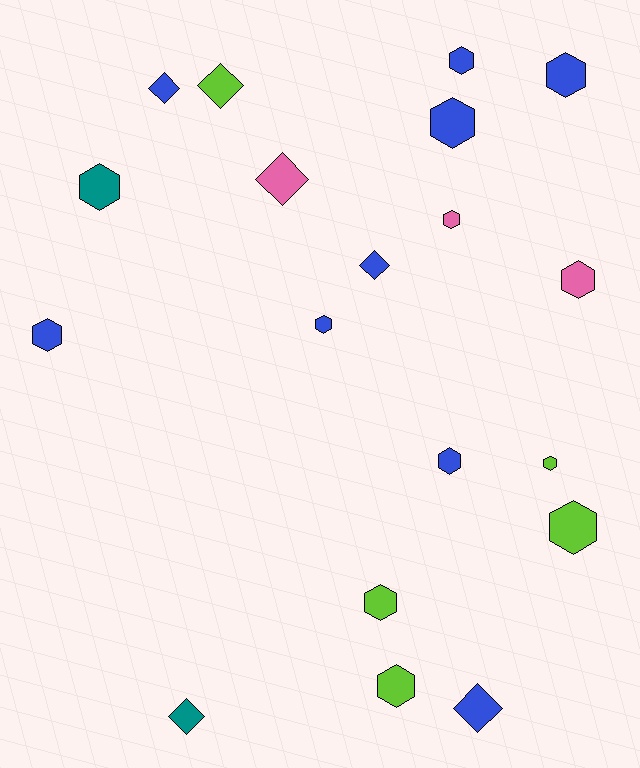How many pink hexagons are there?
There are 2 pink hexagons.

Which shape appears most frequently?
Hexagon, with 13 objects.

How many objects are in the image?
There are 19 objects.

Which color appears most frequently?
Blue, with 9 objects.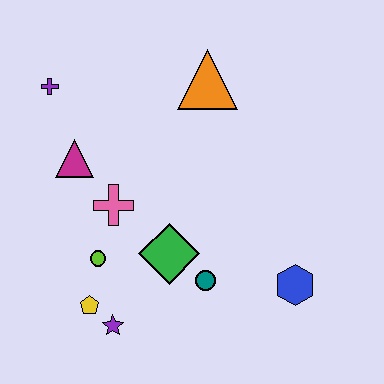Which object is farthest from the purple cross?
The blue hexagon is farthest from the purple cross.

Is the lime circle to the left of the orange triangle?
Yes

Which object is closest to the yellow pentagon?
The purple star is closest to the yellow pentagon.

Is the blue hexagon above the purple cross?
No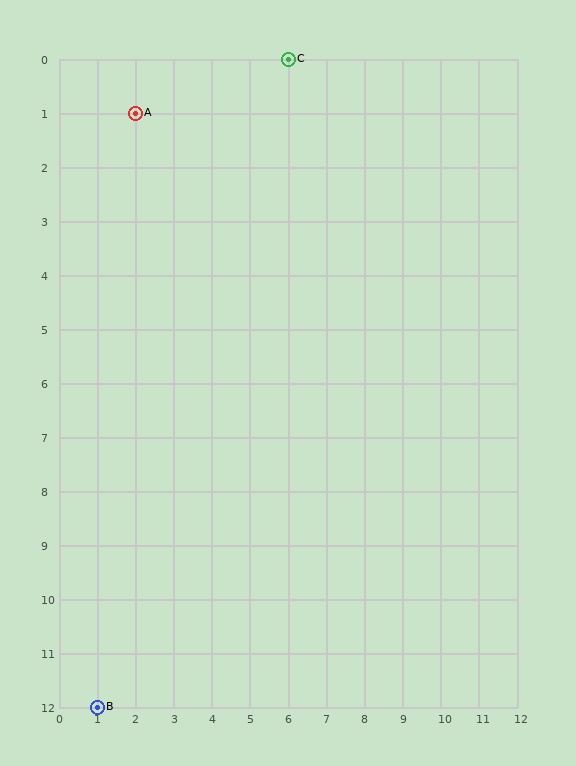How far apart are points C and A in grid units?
Points C and A are 4 columns and 1 row apart (about 4.1 grid units diagonally).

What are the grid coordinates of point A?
Point A is at grid coordinates (2, 1).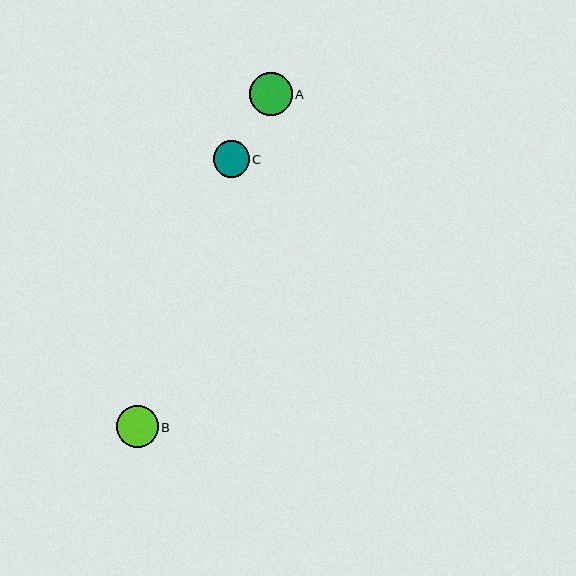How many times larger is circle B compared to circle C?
Circle B is approximately 1.2 times the size of circle C.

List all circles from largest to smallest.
From largest to smallest: A, B, C.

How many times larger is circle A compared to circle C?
Circle A is approximately 1.2 times the size of circle C.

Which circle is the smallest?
Circle C is the smallest with a size of approximately 36 pixels.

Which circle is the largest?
Circle A is the largest with a size of approximately 43 pixels.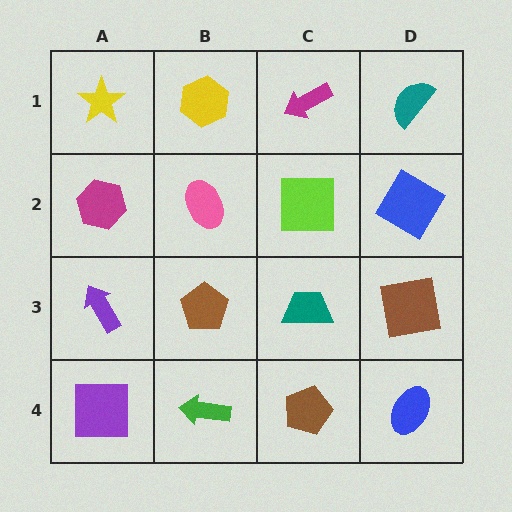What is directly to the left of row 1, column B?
A yellow star.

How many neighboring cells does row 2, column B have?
4.